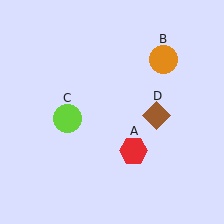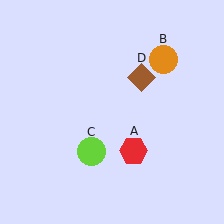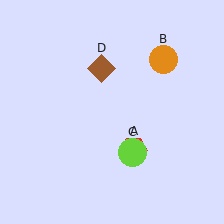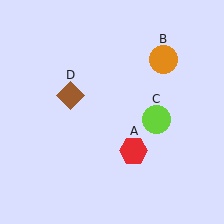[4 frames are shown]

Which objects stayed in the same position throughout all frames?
Red hexagon (object A) and orange circle (object B) remained stationary.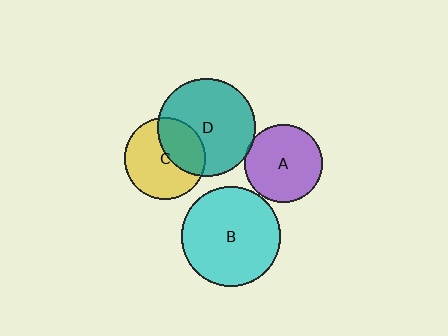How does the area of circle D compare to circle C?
Approximately 1.5 times.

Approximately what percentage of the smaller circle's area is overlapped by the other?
Approximately 5%.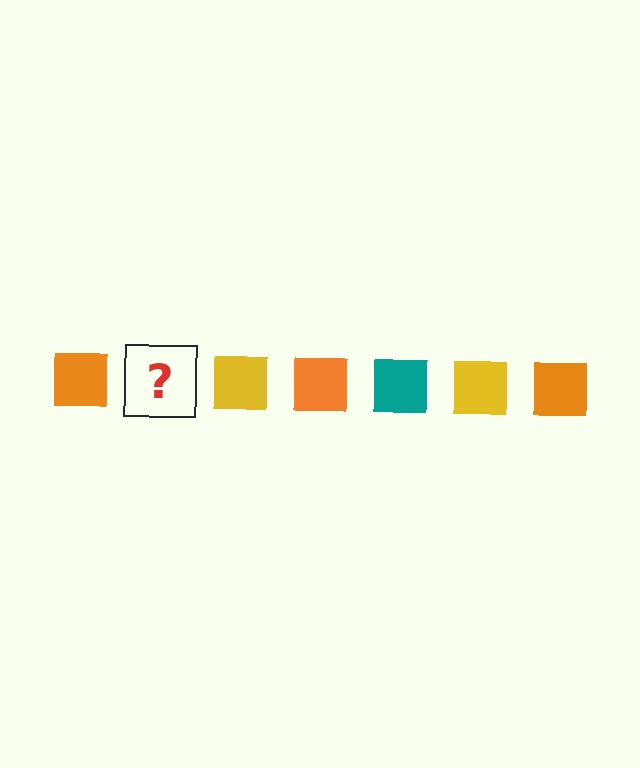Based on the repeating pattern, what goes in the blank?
The blank should be a teal square.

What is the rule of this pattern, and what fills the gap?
The rule is that the pattern cycles through orange, teal, yellow squares. The gap should be filled with a teal square.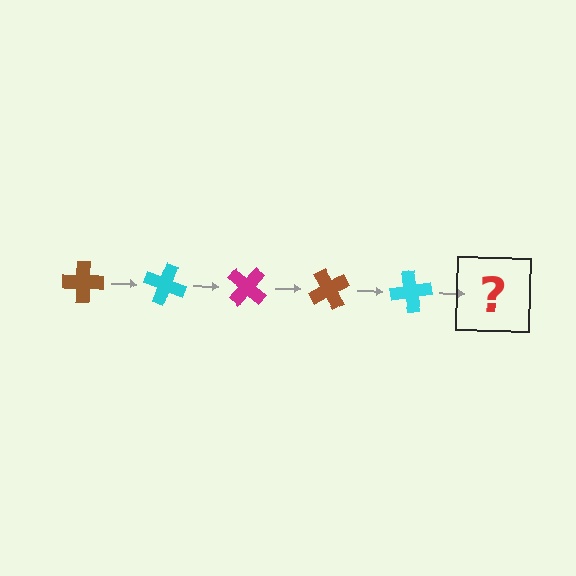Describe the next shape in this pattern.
It should be a magenta cross, rotated 100 degrees from the start.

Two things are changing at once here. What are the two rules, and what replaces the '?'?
The two rules are that it rotates 20 degrees each step and the color cycles through brown, cyan, and magenta. The '?' should be a magenta cross, rotated 100 degrees from the start.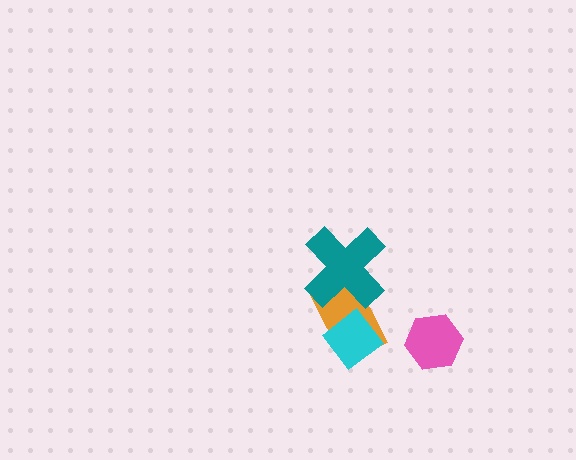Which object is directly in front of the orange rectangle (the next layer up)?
The cyan diamond is directly in front of the orange rectangle.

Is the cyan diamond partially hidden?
No, no other shape covers it.